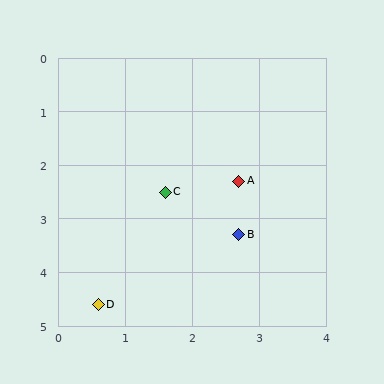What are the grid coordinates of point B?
Point B is at approximately (2.7, 3.3).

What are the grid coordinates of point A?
Point A is at approximately (2.7, 2.3).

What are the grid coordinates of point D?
Point D is at approximately (0.6, 4.6).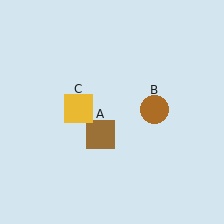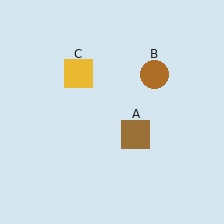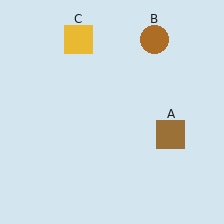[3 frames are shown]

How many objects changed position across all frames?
3 objects changed position: brown square (object A), brown circle (object B), yellow square (object C).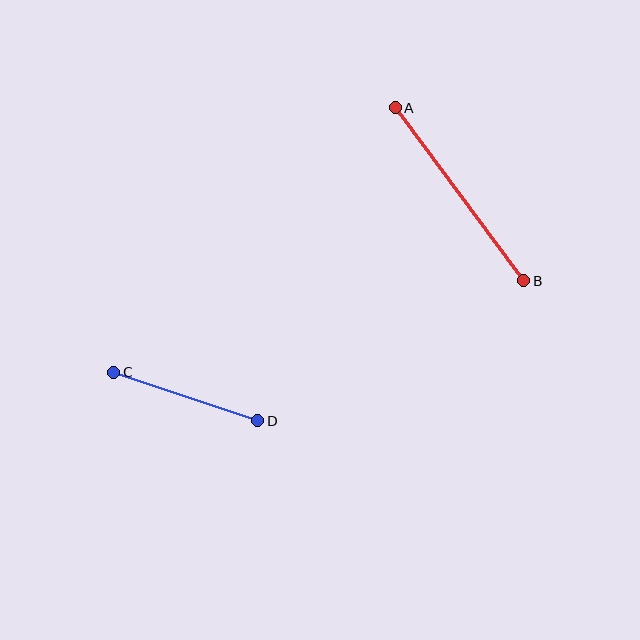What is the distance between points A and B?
The distance is approximately 215 pixels.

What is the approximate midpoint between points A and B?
The midpoint is at approximately (459, 194) pixels.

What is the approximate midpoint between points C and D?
The midpoint is at approximately (186, 397) pixels.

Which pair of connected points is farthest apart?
Points A and B are farthest apart.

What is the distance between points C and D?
The distance is approximately 152 pixels.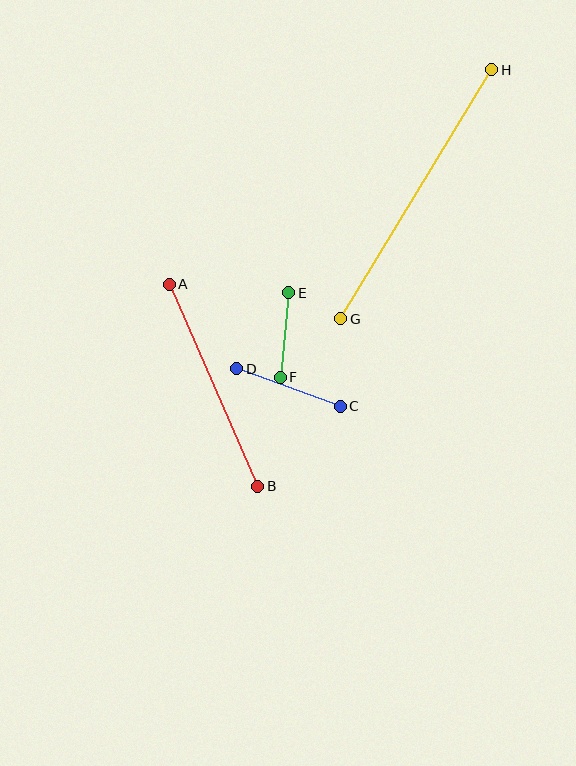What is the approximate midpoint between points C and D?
The midpoint is at approximately (289, 388) pixels.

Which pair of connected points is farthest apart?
Points G and H are farthest apart.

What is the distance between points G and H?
The distance is approximately 291 pixels.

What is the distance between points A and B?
The distance is approximately 221 pixels.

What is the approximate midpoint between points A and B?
The midpoint is at approximately (214, 385) pixels.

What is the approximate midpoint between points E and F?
The midpoint is at approximately (284, 335) pixels.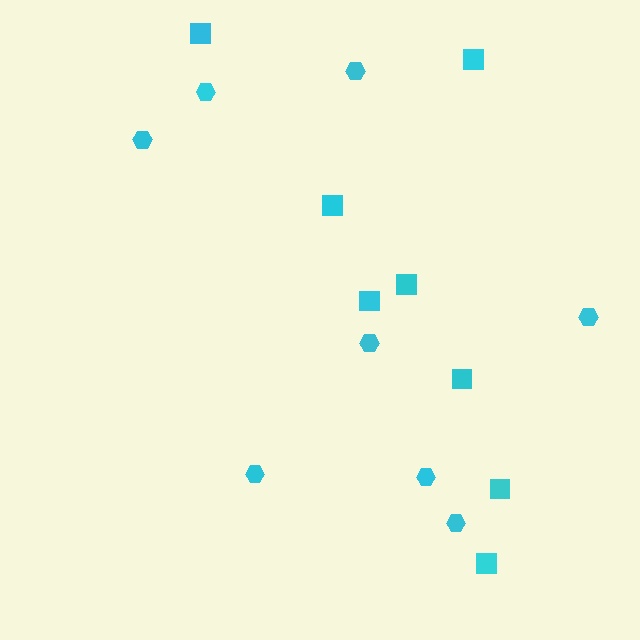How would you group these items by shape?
There are 2 groups: one group of squares (8) and one group of hexagons (8).